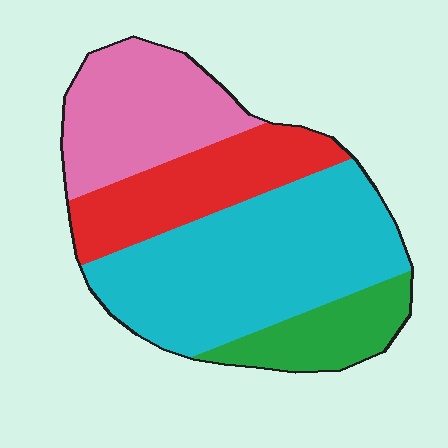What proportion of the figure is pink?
Pink covers 23% of the figure.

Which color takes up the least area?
Green, at roughly 15%.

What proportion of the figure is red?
Red covers 21% of the figure.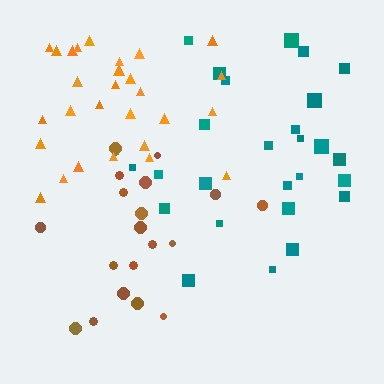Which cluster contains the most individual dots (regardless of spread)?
Orange (29).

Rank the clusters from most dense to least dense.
orange, brown, teal.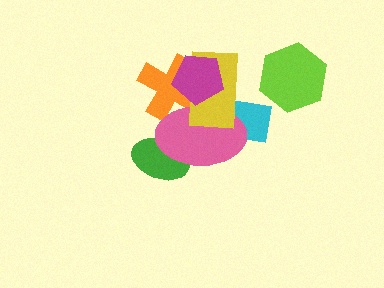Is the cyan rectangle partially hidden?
Yes, it is partially covered by another shape.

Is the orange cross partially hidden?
Yes, it is partially covered by another shape.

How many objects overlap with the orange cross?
3 objects overlap with the orange cross.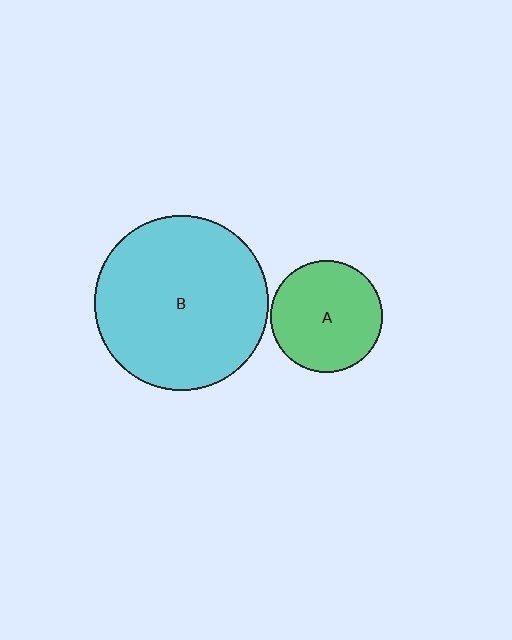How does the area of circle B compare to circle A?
Approximately 2.4 times.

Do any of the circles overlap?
No, none of the circles overlap.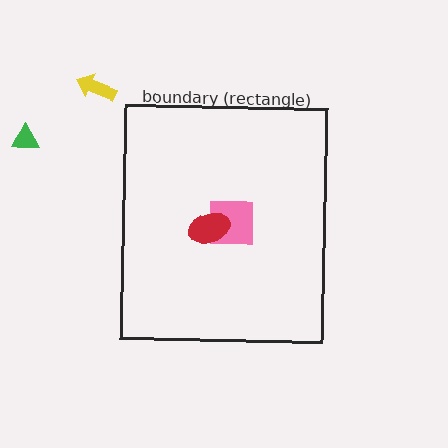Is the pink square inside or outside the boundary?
Inside.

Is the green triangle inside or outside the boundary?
Outside.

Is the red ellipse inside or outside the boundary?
Inside.